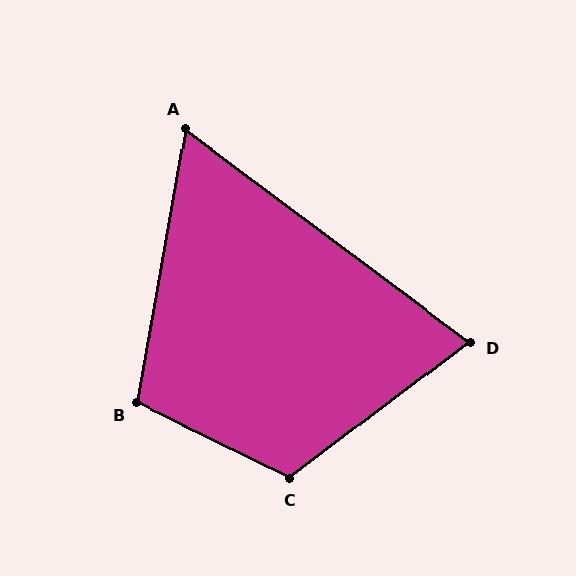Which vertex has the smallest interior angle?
A, at approximately 63 degrees.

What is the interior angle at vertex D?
Approximately 74 degrees (acute).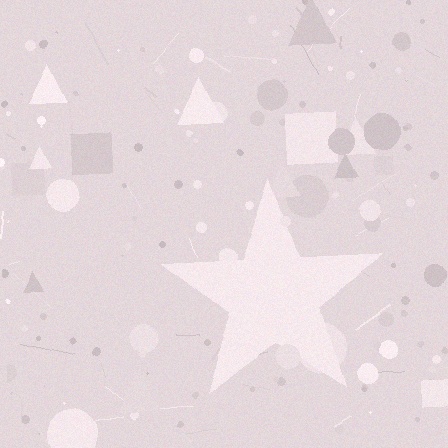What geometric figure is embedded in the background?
A star is embedded in the background.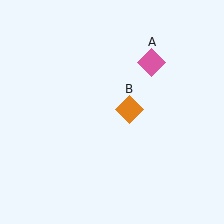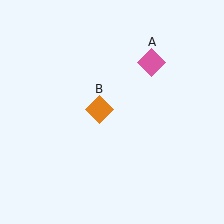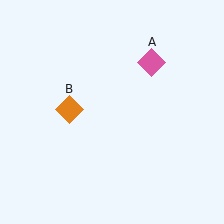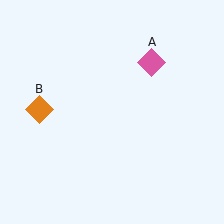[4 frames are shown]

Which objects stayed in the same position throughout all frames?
Pink diamond (object A) remained stationary.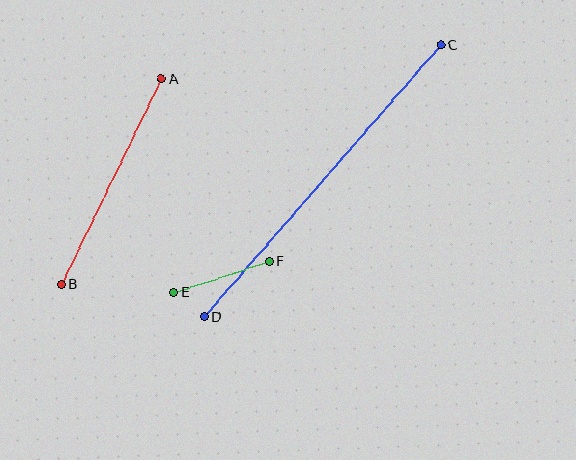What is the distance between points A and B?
The distance is approximately 228 pixels.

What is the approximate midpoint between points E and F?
The midpoint is at approximately (222, 277) pixels.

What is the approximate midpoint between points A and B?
The midpoint is at approximately (111, 182) pixels.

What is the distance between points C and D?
The distance is approximately 360 pixels.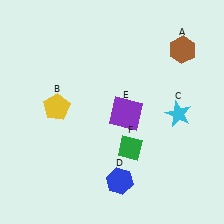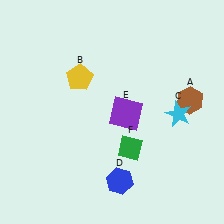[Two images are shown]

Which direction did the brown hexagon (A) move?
The brown hexagon (A) moved down.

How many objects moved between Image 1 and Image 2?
2 objects moved between the two images.